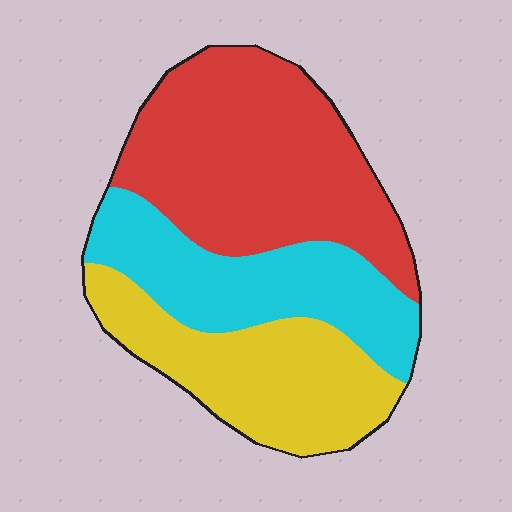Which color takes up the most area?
Red, at roughly 45%.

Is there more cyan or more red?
Red.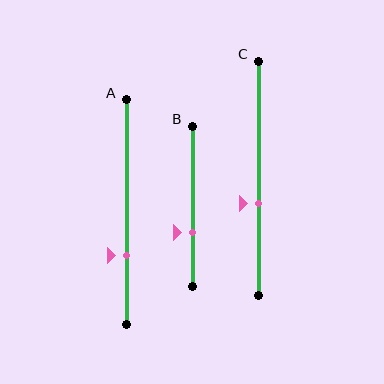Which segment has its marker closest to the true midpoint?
Segment C has its marker closest to the true midpoint.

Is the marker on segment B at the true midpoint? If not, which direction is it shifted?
No, the marker on segment B is shifted downward by about 16% of the segment length.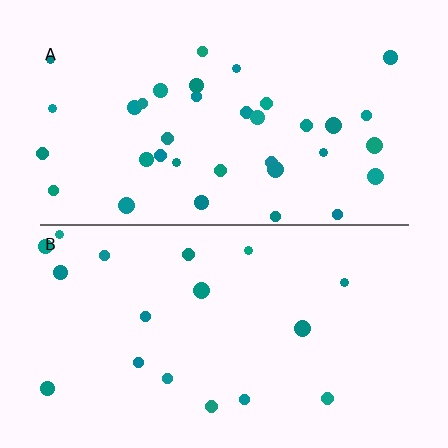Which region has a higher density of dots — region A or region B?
A (the top).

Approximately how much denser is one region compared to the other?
Approximately 2.0× — region A over region B.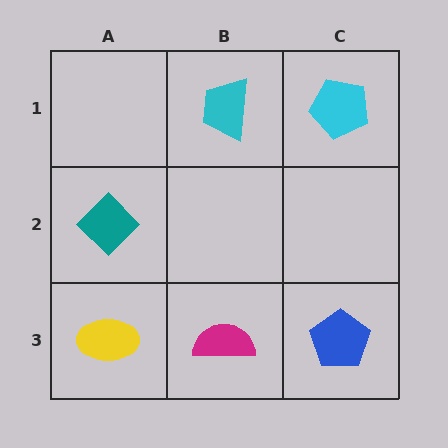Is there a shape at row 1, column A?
No, that cell is empty.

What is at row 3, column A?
A yellow ellipse.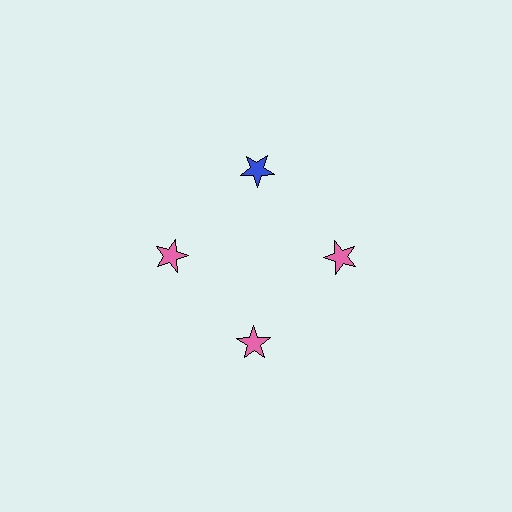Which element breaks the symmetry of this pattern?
The blue star at roughly the 12 o'clock position breaks the symmetry. All other shapes are pink stars.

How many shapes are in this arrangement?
There are 4 shapes arranged in a ring pattern.